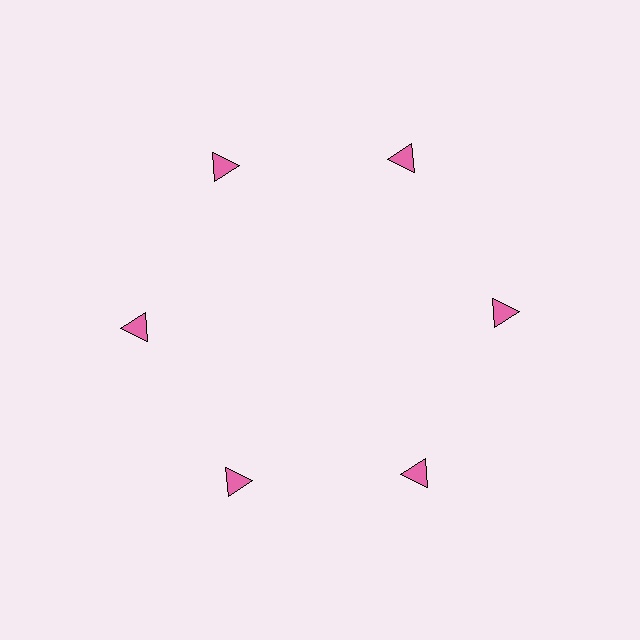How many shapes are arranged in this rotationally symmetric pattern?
There are 6 shapes, arranged in 6 groups of 1.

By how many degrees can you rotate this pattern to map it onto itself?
The pattern maps onto itself every 60 degrees of rotation.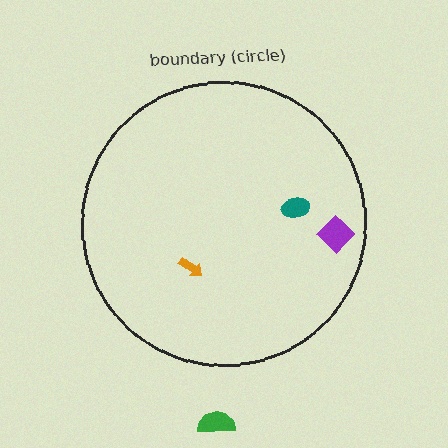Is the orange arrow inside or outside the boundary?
Inside.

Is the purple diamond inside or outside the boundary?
Inside.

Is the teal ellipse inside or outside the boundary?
Inside.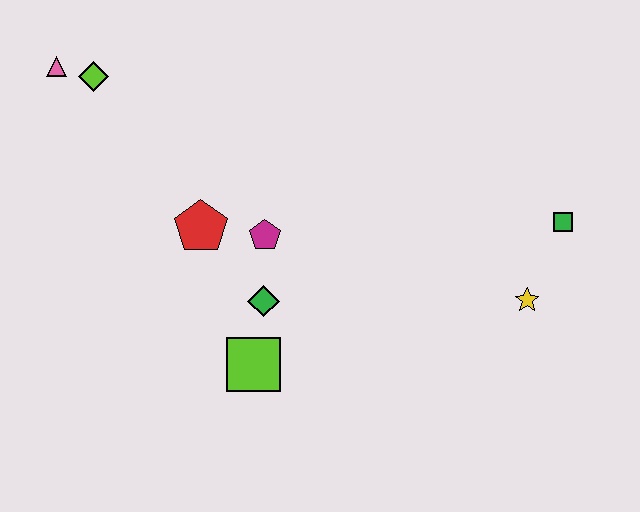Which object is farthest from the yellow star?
The pink triangle is farthest from the yellow star.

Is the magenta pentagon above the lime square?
Yes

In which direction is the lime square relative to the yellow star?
The lime square is to the left of the yellow star.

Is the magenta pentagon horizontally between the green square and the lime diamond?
Yes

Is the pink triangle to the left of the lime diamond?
Yes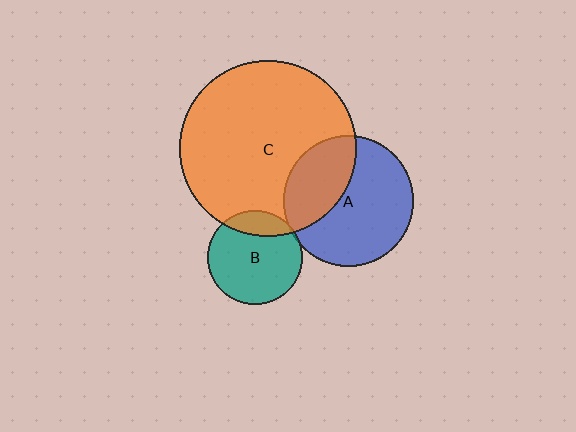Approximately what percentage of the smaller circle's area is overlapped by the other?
Approximately 5%.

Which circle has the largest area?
Circle C (orange).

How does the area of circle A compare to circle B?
Approximately 1.9 times.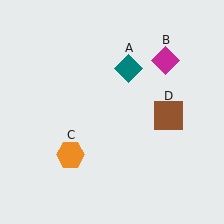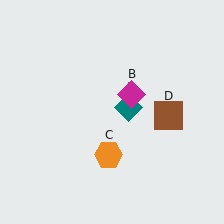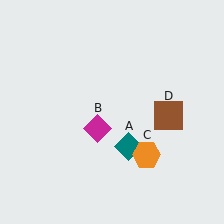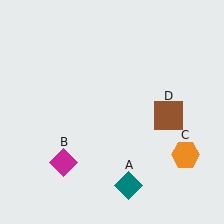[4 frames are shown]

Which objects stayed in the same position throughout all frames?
Brown square (object D) remained stationary.